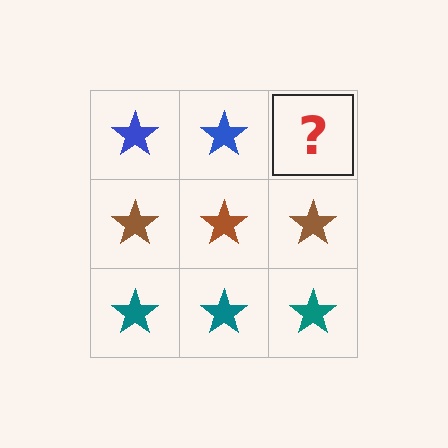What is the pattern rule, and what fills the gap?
The rule is that each row has a consistent color. The gap should be filled with a blue star.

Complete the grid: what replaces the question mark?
The question mark should be replaced with a blue star.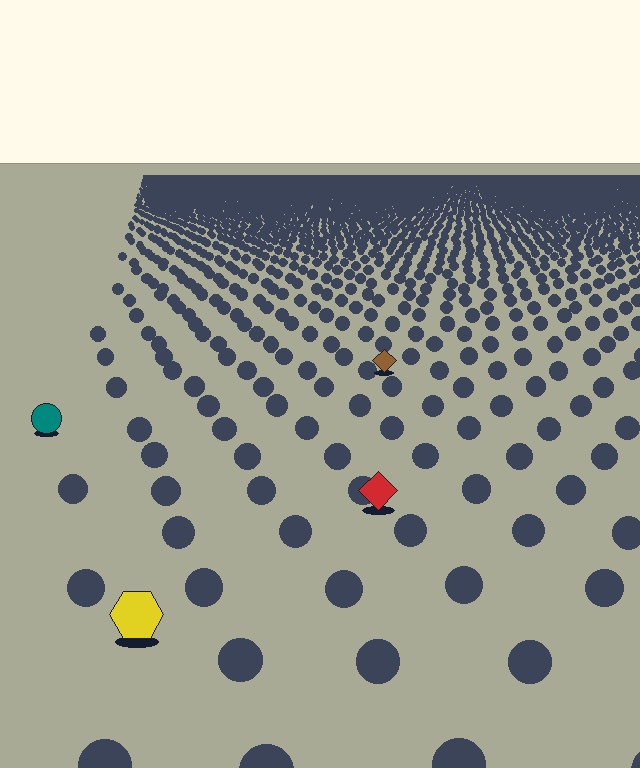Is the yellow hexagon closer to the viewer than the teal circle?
Yes. The yellow hexagon is closer — you can tell from the texture gradient: the ground texture is coarser near it.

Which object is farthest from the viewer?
The brown diamond is farthest from the viewer. It appears smaller and the ground texture around it is denser.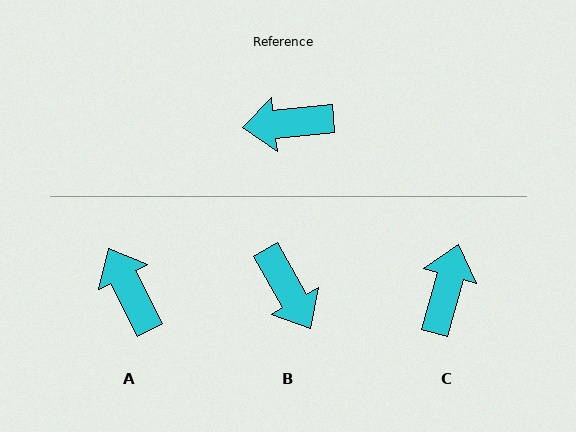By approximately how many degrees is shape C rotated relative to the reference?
Approximately 111 degrees clockwise.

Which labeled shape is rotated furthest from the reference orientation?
B, about 114 degrees away.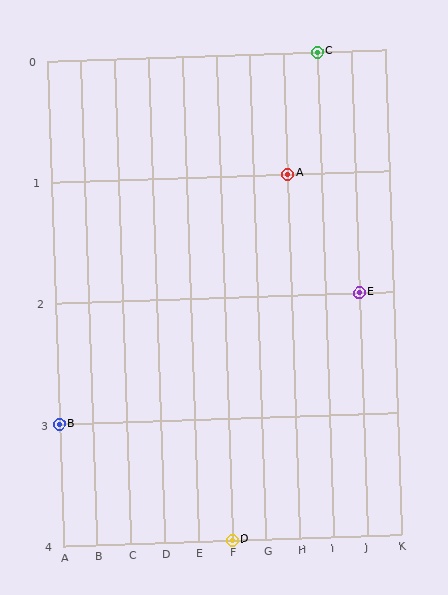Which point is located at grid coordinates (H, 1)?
Point A is at (H, 1).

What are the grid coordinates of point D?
Point D is at grid coordinates (F, 4).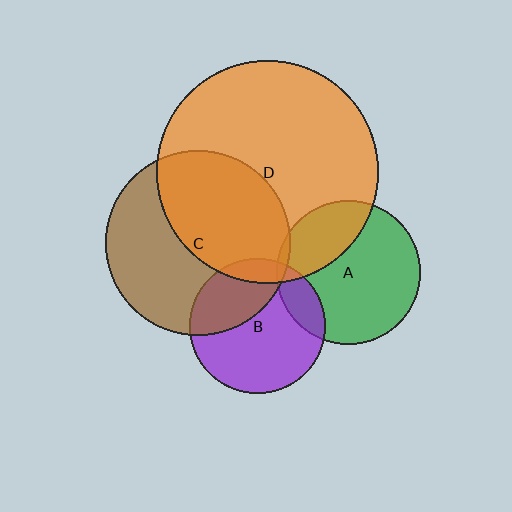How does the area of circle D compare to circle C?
Approximately 1.5 times.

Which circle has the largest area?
Circle D (orange).